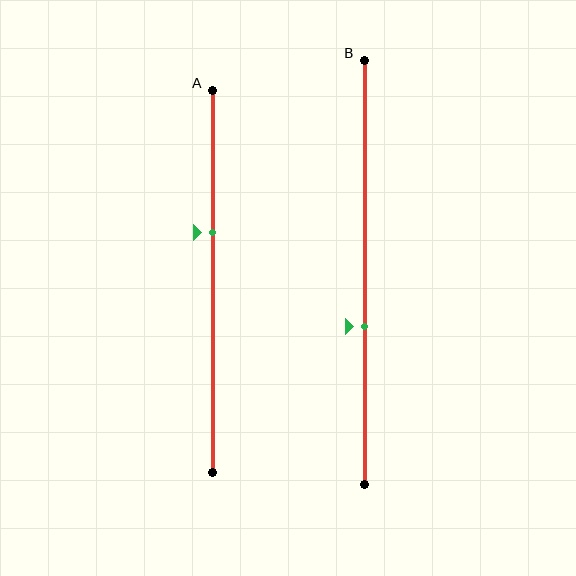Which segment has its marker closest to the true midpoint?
Segment A has its marker closest to the true midpoint.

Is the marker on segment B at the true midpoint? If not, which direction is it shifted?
No, the marker on segment B is shifted downward by about 13% of the segment length.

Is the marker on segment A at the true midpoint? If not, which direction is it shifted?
No, the marker on segment A is shifted upward by about 13% of the segment length.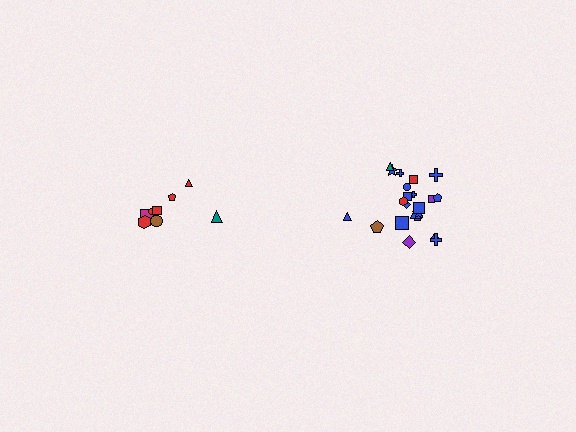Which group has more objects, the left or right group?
The right group.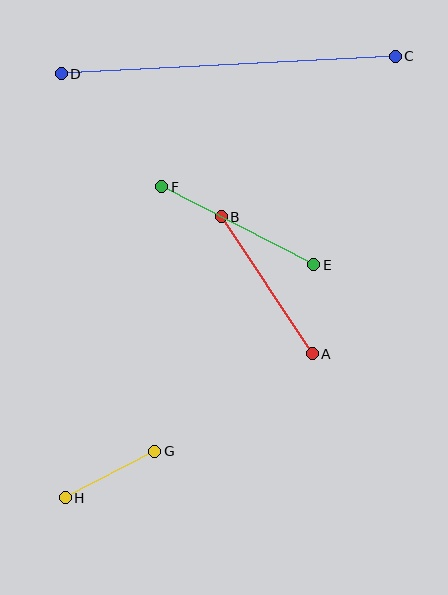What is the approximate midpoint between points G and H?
The midpoint is at approximately (110, 474) pixels.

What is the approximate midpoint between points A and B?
The midpoint is at approximately (267, 285) pixels.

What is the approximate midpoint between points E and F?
The midpoint is at approximately (238, 226) pixels.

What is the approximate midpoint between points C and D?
The midpoint is at approximately (228, 65) pixels.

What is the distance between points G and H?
The distance is approximately 101 pixels.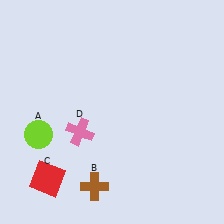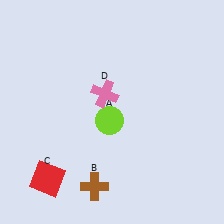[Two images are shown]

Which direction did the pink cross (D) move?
The pink cross (D) moved up.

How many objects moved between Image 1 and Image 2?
2 objects moved between the two images.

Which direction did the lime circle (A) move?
The lime circle (A) moved right.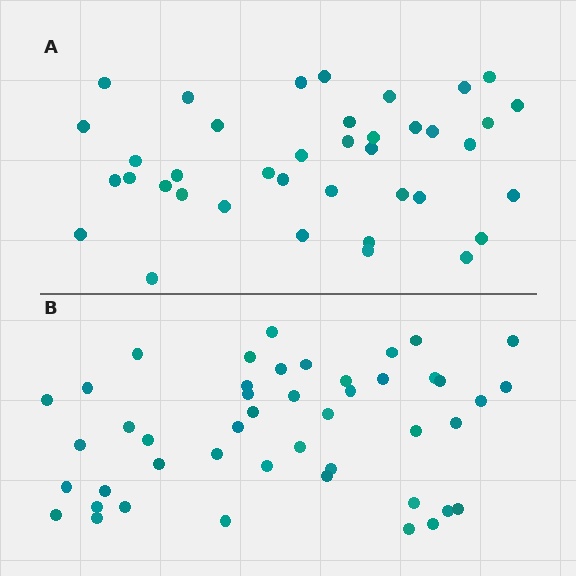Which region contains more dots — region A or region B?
Region B (the bottom region) has more dots.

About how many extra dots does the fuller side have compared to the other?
Region B has roughly 8 or so more dots than region A.